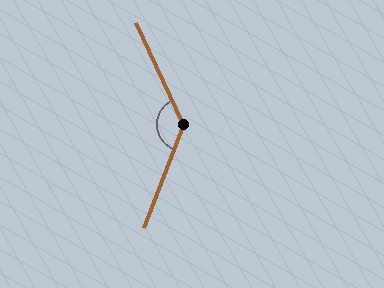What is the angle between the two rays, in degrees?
Approximately 134 degrees.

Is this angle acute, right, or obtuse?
It is obtuse.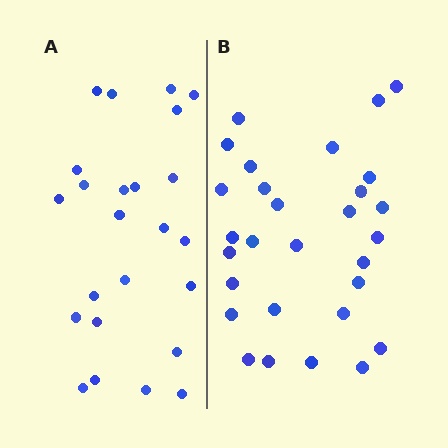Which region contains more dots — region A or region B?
Region B (the right region) has more dots.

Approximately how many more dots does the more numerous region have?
Region B has about 5 more dots than region A.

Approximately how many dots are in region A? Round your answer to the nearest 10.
About 20 dots. (The exact count is 24, which rounds to 20.)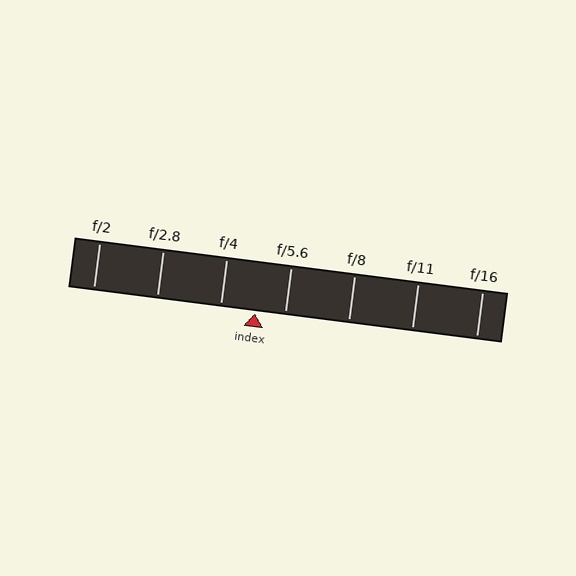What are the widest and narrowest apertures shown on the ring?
The widest aperture shown is f/2 and the narrowest is f/16.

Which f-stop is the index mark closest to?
The index mark is closest to f/5.6.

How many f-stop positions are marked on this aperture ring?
There are 7 f-stop positions marked.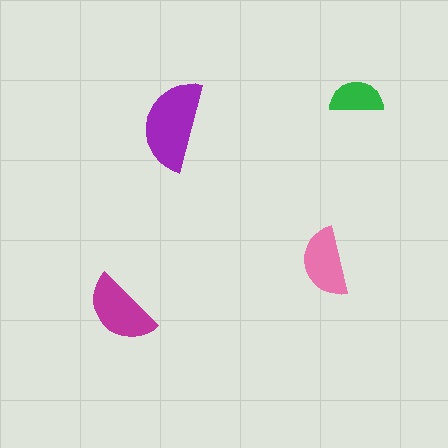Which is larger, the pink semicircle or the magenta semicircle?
The magenta one.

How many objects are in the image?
There are 4 objects in the image.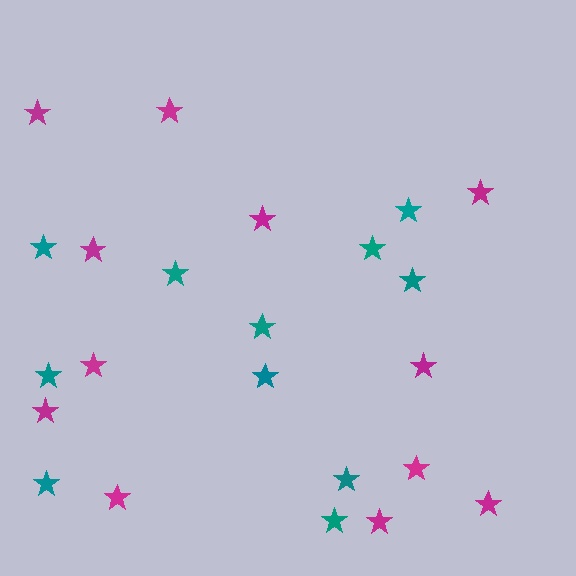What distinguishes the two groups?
There are 2 groups: one group of magenta stars (12) and one group of teal stars (11).